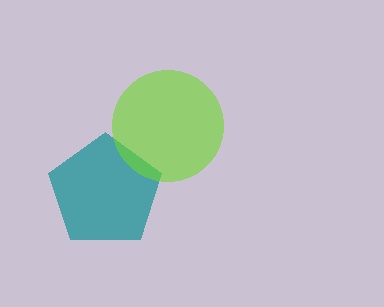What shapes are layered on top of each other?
The layered shapes are: a teal pentagon, a lime circle.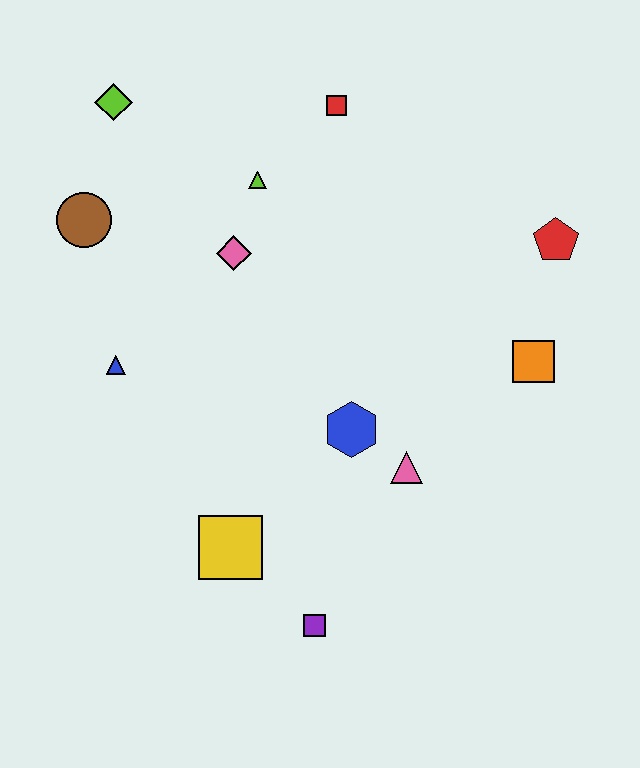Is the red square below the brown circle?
No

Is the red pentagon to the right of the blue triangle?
Yes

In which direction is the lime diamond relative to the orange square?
The lime diamond is to the left of the orange square.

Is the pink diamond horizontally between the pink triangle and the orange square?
No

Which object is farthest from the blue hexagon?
The lime diamond is farthest from the blue hexagon.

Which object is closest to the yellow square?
The purple square is closest to the yellow square.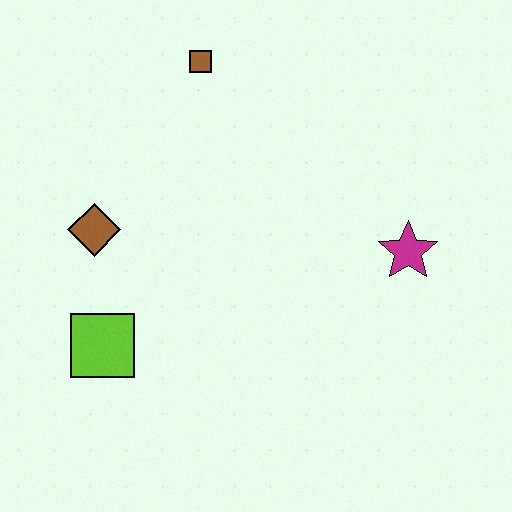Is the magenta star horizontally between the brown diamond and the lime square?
No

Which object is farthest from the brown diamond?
The magenta star is farthest from the brown diamond.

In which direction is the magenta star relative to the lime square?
The magenta star is to the right of the lime square.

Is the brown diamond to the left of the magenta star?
Yes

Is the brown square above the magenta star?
Yes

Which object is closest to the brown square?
The brown diamond is closest to the brown square.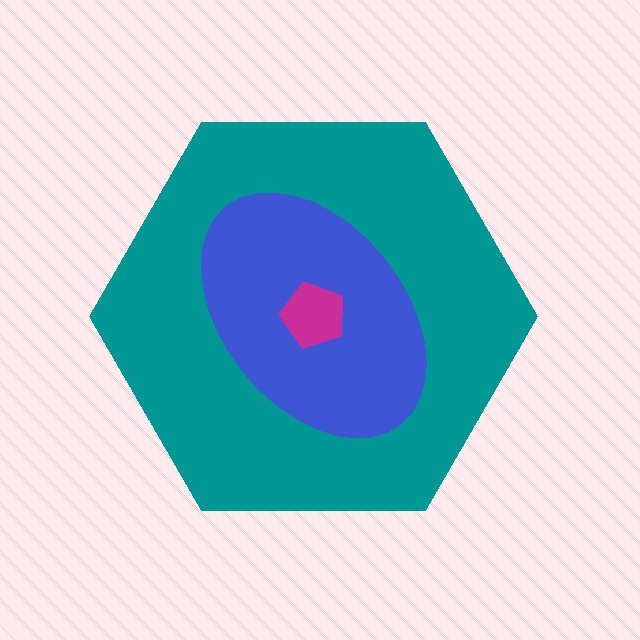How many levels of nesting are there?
3.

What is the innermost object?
The magenta pentagon.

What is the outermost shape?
The teal hexagon.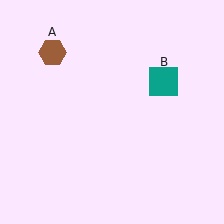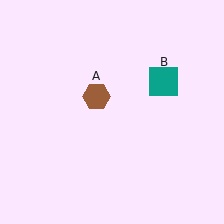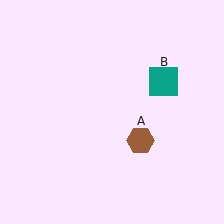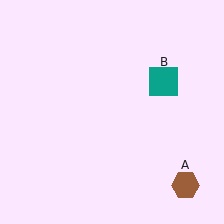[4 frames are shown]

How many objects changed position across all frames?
1 object changed position: brown hexagon (object A).